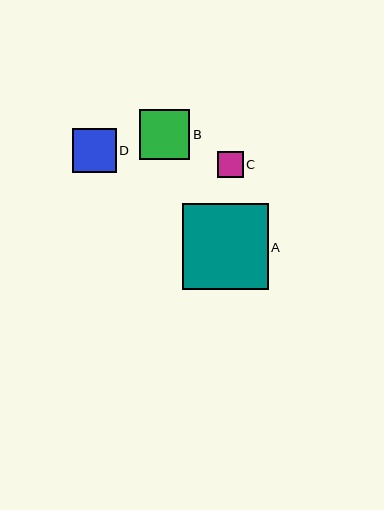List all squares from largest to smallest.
From largest to smallest: A, B, D, C.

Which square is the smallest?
Square C is the smallest with a size of approximately 26 pixels.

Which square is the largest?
Square A is the largest with a size of approximately 86 pixels.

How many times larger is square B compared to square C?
Square B is approximately 1.9 times the size of square C.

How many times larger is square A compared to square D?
Square A is approximately 2.0 times the size of square D.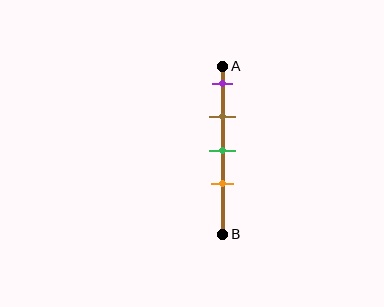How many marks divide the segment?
There are 4 marks dividing the segment.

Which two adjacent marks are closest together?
The green and orange marks are the closest adjacent pair.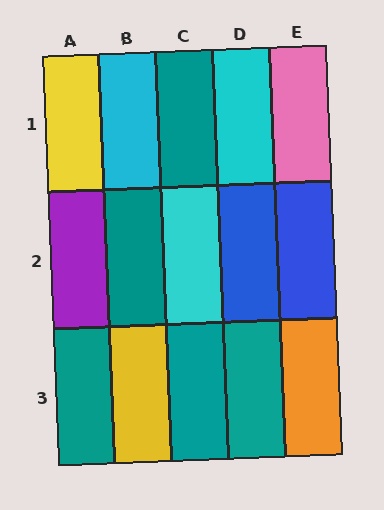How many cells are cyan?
3 cells are cyan.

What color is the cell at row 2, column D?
Blue.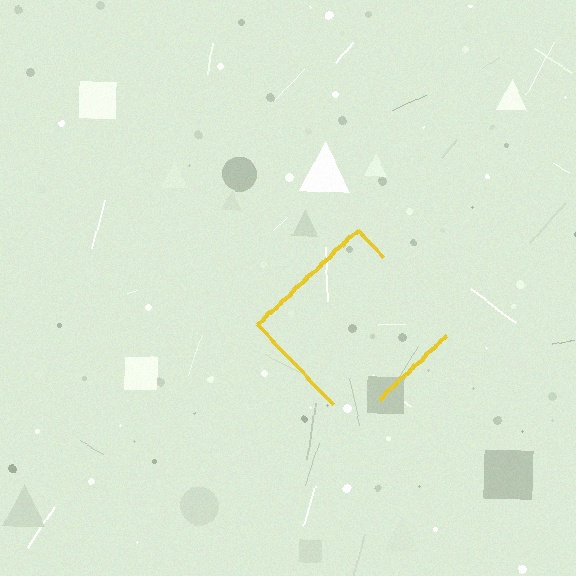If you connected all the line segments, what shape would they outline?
They would outline a diamond.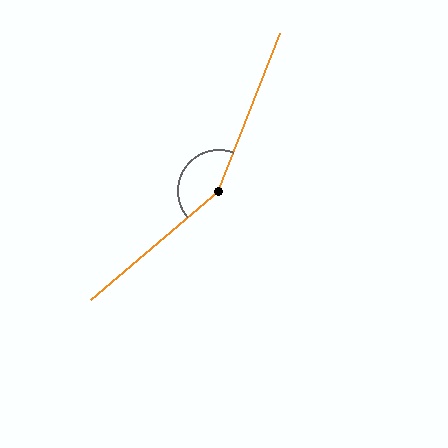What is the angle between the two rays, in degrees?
Approximately 152 degrees.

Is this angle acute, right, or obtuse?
It is obtuse.